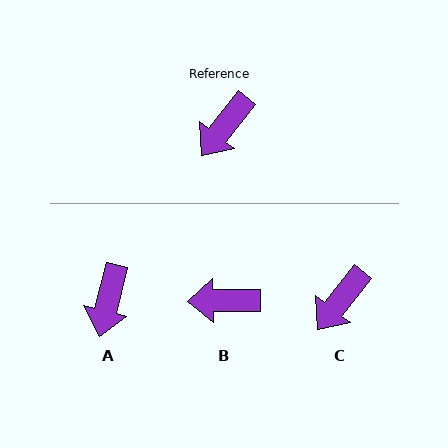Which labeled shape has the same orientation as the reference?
C.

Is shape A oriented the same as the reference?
No, it is off by about 25 degrees.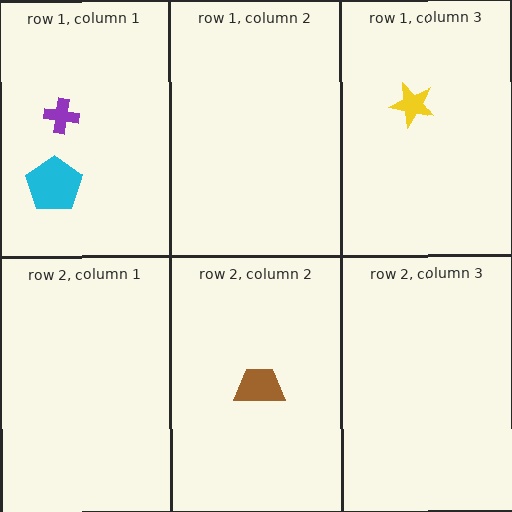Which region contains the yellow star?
The row 1, column 3 region.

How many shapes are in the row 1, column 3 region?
1.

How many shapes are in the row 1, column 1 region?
2.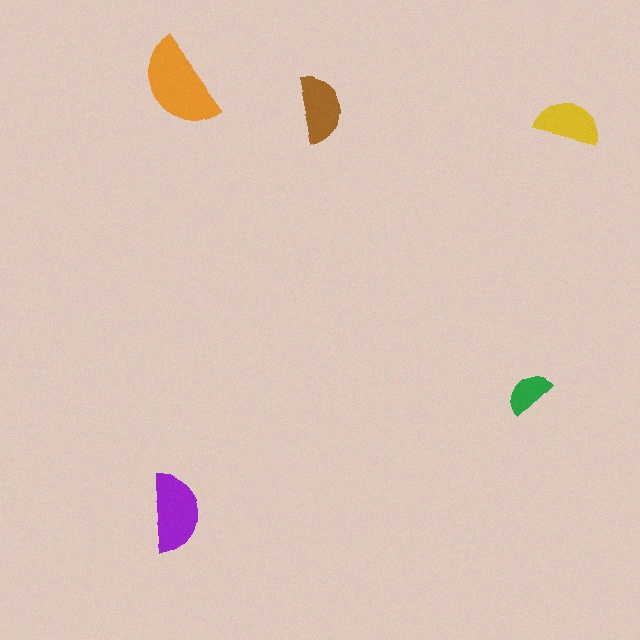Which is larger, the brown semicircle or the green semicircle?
The brown one.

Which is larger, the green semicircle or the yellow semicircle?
The yellow one.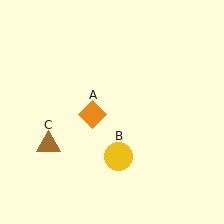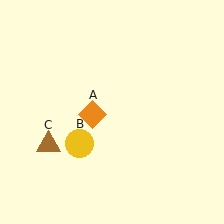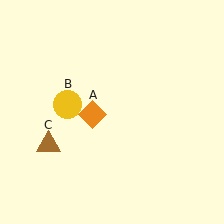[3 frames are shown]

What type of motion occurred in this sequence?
The yellow circle (object B) rotated clockwise around the center of the scene.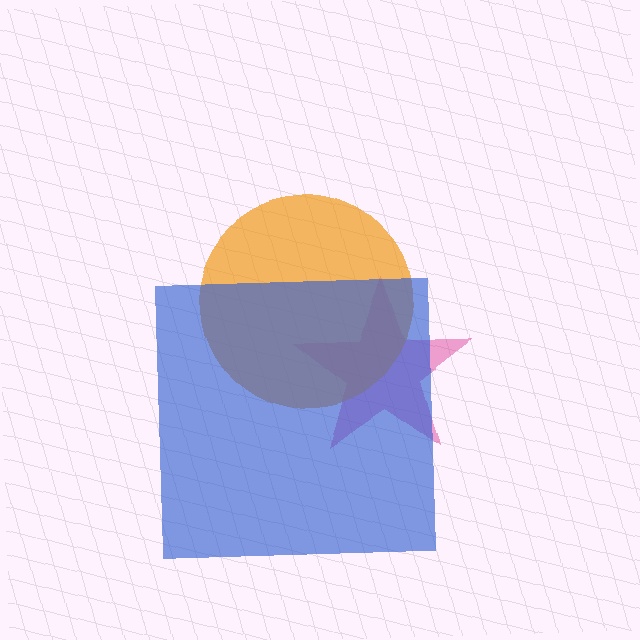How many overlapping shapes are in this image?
There are 3 overlapping shapes in the image.